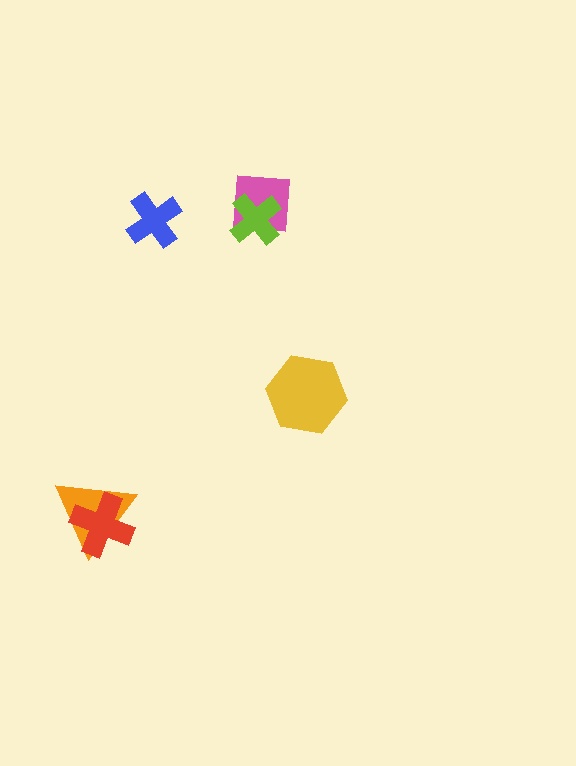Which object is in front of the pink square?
The lime cross is in front of the pink square.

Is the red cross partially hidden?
No, no other shape covers it.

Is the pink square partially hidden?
Yes, it is partially covered by another shape.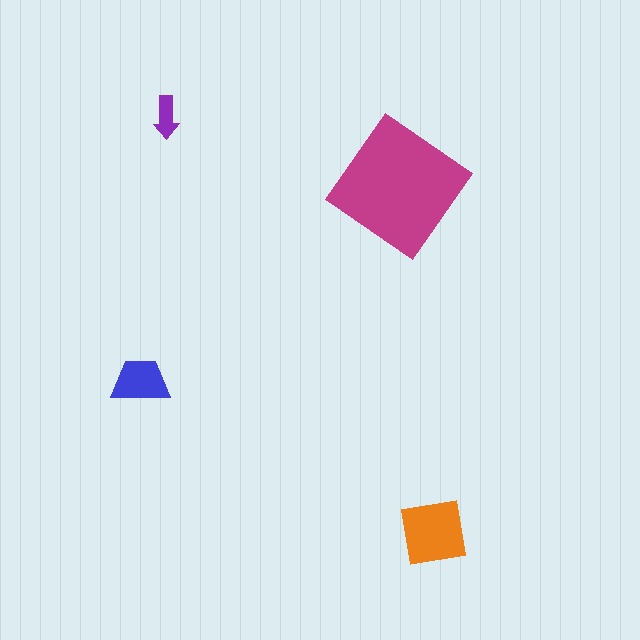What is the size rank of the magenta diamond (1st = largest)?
1st.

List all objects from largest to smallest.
The magenta diamond, the orange square, the blue trapezoid, the purple arrow.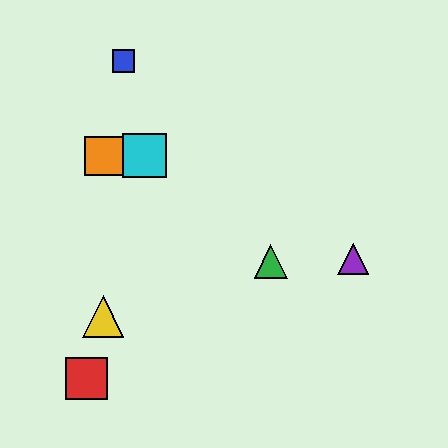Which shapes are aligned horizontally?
The orange square, the cyan square are aligned horizontally.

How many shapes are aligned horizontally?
2 shapes (the orange square, the cyan square) are aligned horizontally.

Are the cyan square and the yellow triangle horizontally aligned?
No, the cyan square is at y≈156 and the yellow triangle is at y≈316.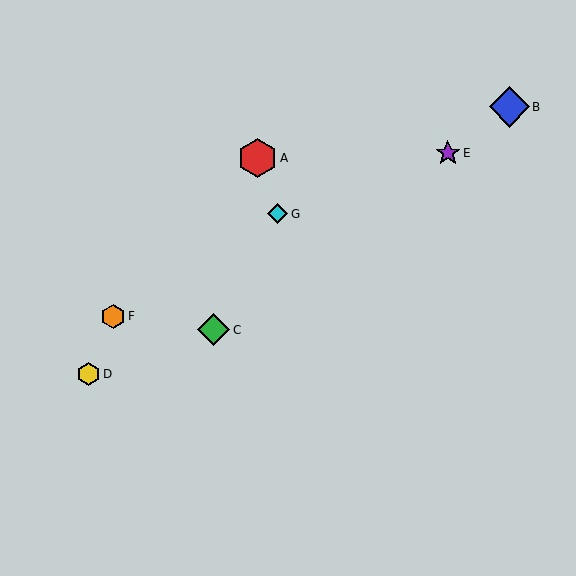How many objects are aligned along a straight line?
3 objects (B, C, E) are aligned along a straight line.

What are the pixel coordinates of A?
Object A is at (258, 158).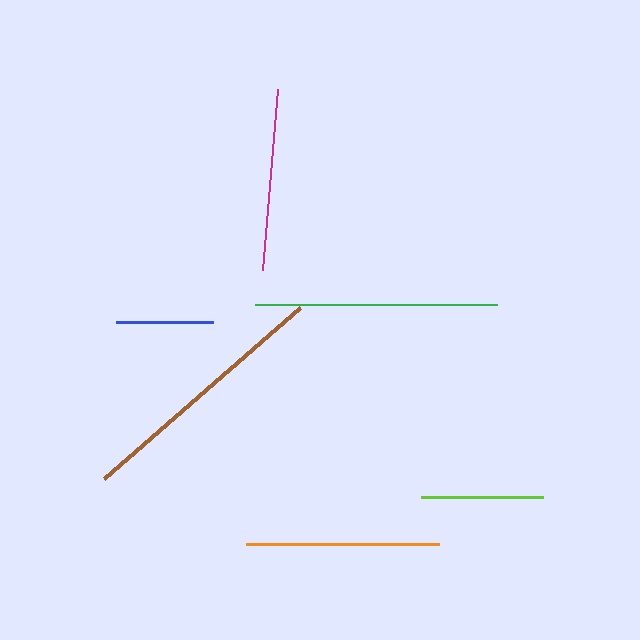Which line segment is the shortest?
The blue line is the shortest at approximately 97 pixels.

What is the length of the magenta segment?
The magenta segment is approximately 182 pixels long.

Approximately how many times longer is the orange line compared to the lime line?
The orange line is approximately 1.6 times the length of the lime line.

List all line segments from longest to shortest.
From longest to shortest: brown, green, orange, magenta, lime, blue.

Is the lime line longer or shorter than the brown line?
The brown line is longer than the lime line.